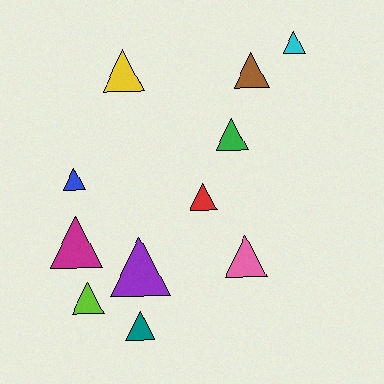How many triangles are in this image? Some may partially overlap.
There are 11 triangles.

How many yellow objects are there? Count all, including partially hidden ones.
There is 1 yellow object.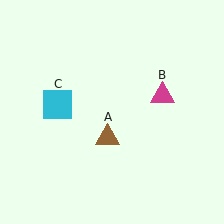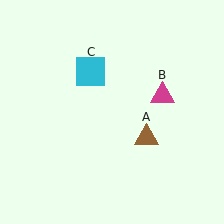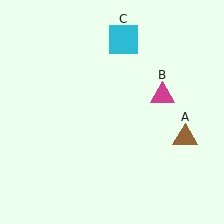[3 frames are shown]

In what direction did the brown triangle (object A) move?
The brown triangle (object A) moved right.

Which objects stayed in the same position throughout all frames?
Magenta triangle (object B) remained stationary.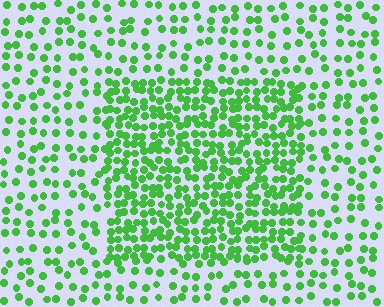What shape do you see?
I see a rectangle.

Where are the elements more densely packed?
The elements are more densely packed inside the rectangle boundary.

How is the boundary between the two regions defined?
The boundary is defined by a change in element density (approximately 2.1x ratio). All elements are the same color, size, and shape.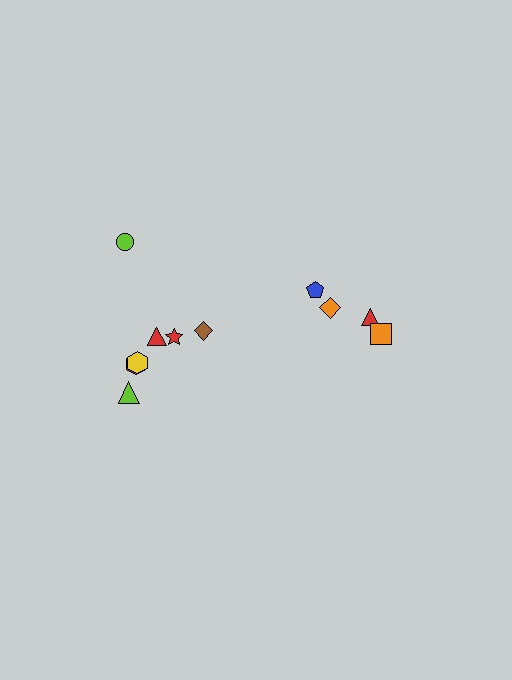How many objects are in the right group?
There are 4 objects.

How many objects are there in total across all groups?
There are 11 objects.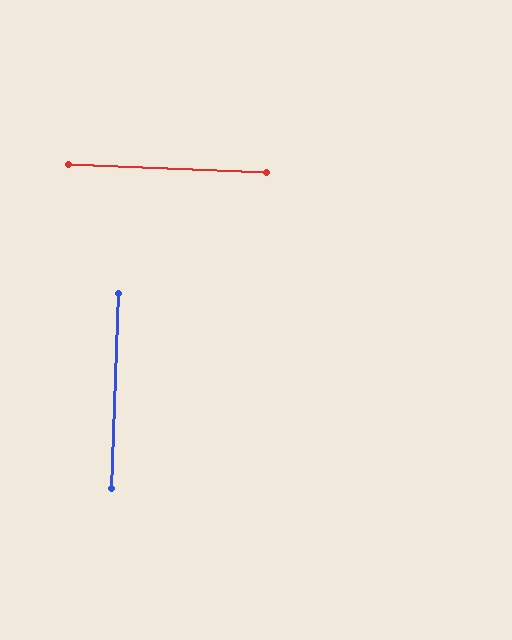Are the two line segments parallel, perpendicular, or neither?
Perpendicular — they meet at approximately 89°.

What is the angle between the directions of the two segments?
Approximately 89 degrees.